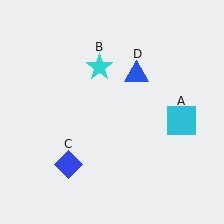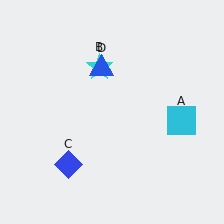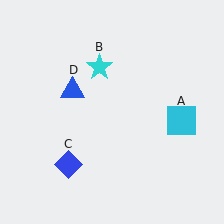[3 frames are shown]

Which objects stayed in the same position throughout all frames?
Cyan square (object A) and cyan star (object B) and blue diamond (object C) remained stationary.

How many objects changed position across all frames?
1 object changed position: blue triangle (object D).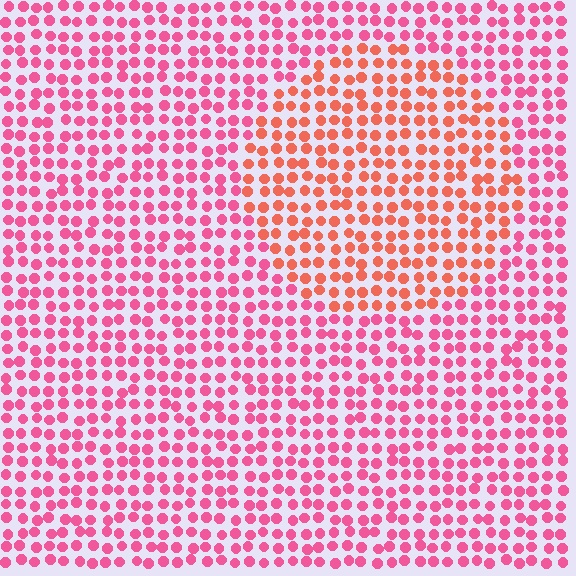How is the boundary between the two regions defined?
The boundary is defined purely by a slight shift in hue (about 33 degrees). Spacing, size, and orientation are identical on both sides.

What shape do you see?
I see a circle.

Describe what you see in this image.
The image is filled with small pink elements in a uniform arrangement. A circle-shaped region is visible where the elements are tinted to a slightly different hue, forming a subtle color boundary.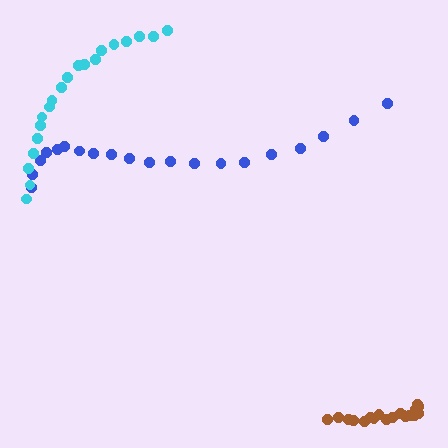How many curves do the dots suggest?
There are 3 distinct paths.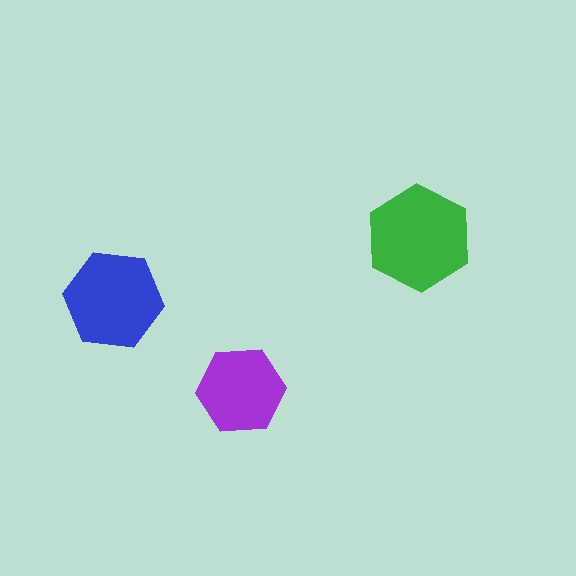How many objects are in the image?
There are 3 objects in the image.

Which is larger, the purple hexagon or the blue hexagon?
The blue one.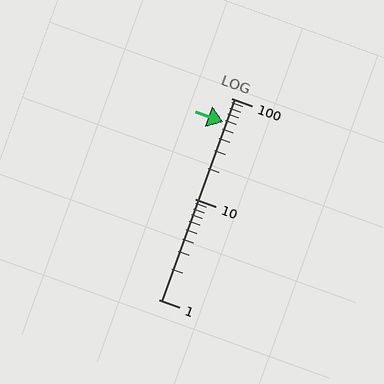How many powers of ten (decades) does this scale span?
The scale spans 2 decades, from 1 to 100.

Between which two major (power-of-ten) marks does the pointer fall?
The pointer is between 10 and 100.